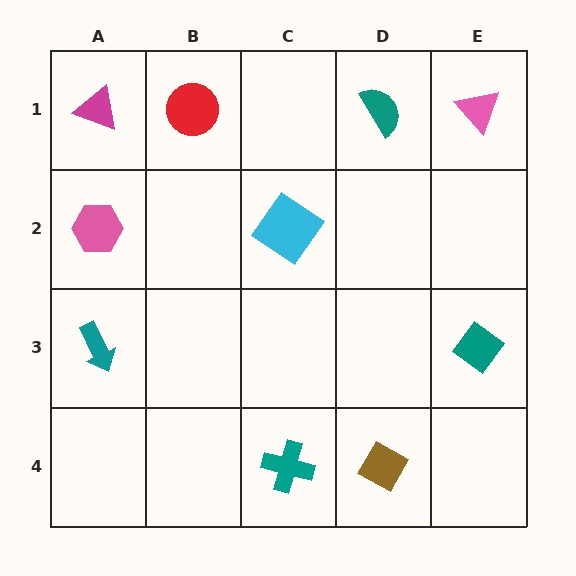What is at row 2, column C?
A cyan diamond.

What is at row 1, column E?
A pink triangle.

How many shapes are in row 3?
2 shapes.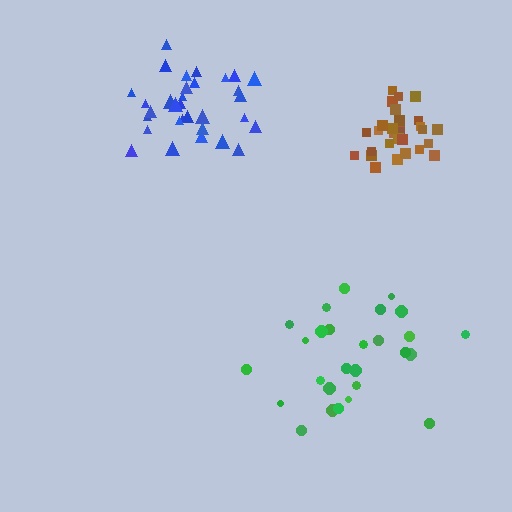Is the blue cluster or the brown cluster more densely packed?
Brown.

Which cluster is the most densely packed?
Brown.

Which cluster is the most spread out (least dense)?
Green.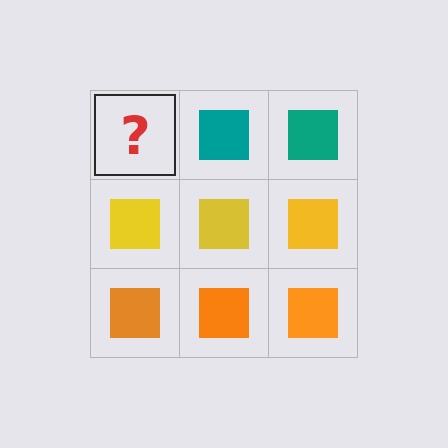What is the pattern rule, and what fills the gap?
The rule is that each row has a consistent color. The gap should be filled with a teal square.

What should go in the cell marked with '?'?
The missing cell should contain a teal square.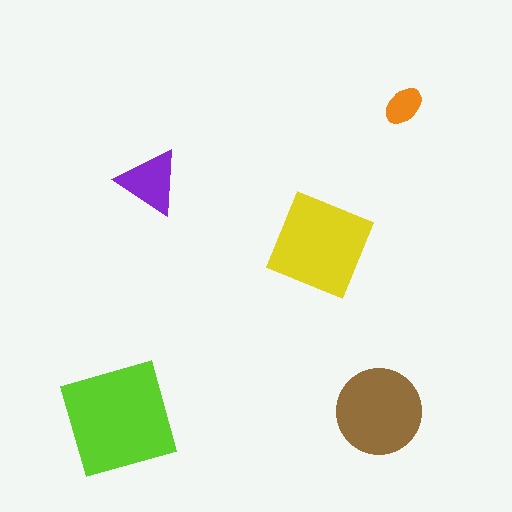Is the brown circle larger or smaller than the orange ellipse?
Larger.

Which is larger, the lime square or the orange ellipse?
The lime square.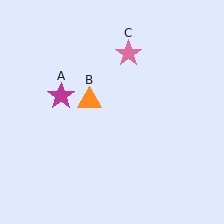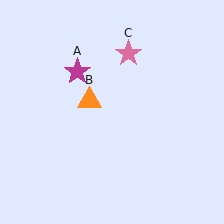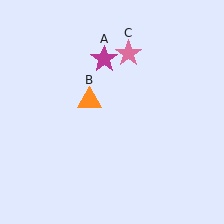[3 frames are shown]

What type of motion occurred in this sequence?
The magenta star (object A) rotated clockwise around the center of the scene.